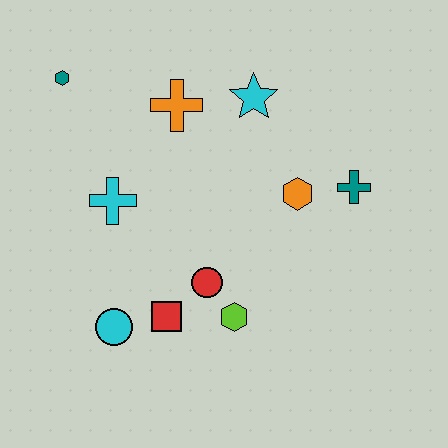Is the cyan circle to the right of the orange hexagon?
No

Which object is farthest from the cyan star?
The cyan circle is farthest from the cyan star.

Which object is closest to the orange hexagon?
The teal cross is closest to the orange hexagon.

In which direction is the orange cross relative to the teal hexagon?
The orange cross is to the right of the teal hexagon.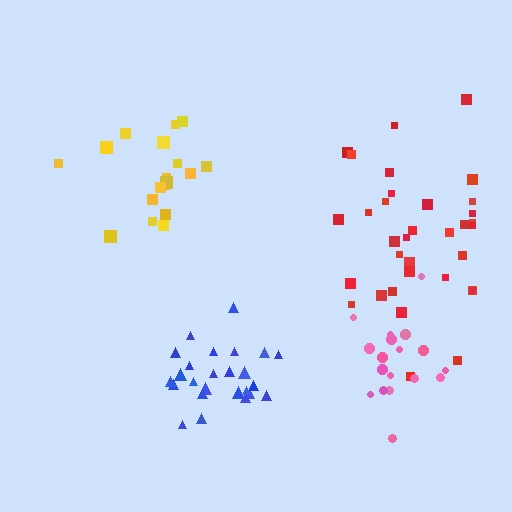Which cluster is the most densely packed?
Blue.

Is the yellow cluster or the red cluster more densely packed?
Yellow.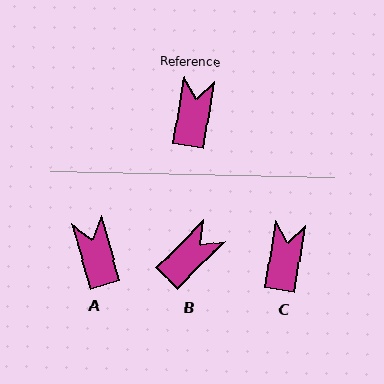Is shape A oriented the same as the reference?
No, it is off by about 25 degrees.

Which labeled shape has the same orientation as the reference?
C.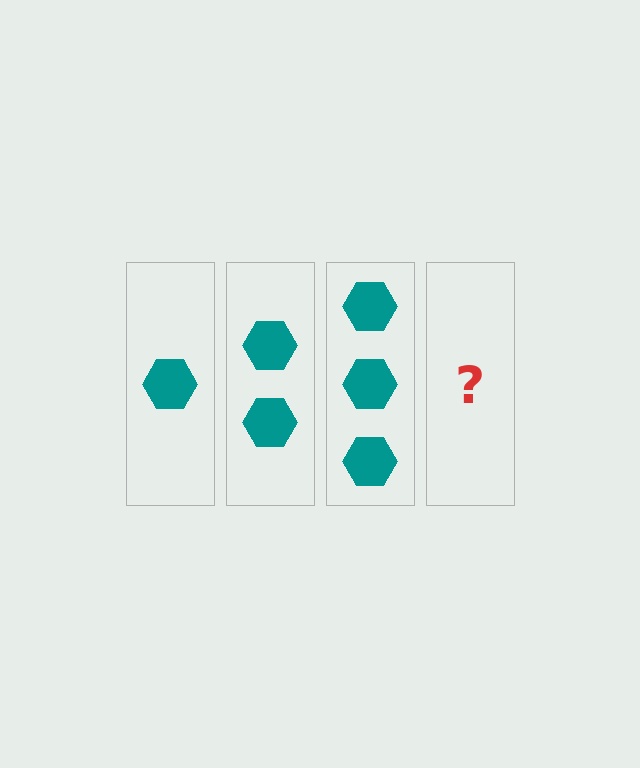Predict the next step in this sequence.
The next step is 4 hexagons.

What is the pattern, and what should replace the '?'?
The pattern is that each step adds one more hexagon. The '?' should be 4 hexagons.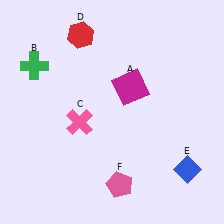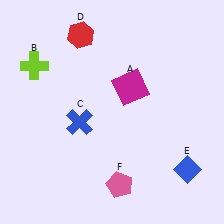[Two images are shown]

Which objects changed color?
B changed from green to lime. C changed from pink to blue.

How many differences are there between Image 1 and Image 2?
There are 2 differences between the two images.